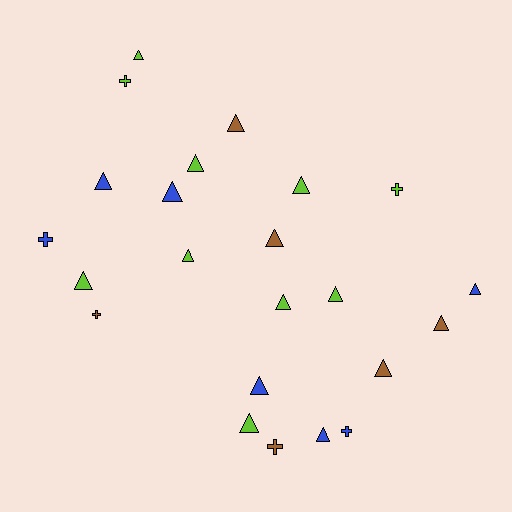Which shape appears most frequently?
Triangle, with 17 objects.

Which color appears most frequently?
Lime, with 10 objects.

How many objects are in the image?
There are 23 objects.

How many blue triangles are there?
There are 5 blue triangles.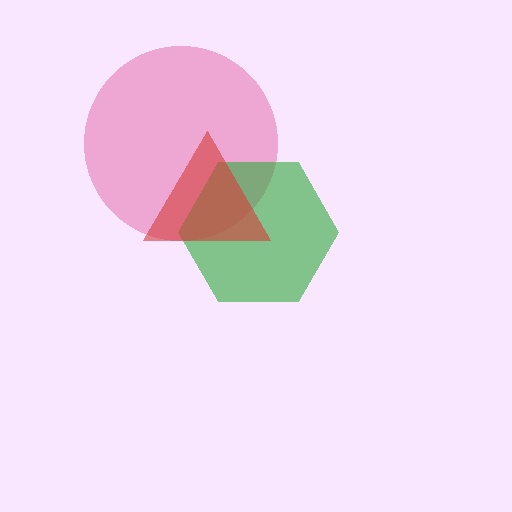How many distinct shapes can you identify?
There are 3 distinct shapes: a pink circle, a green hexagon, a red triangle.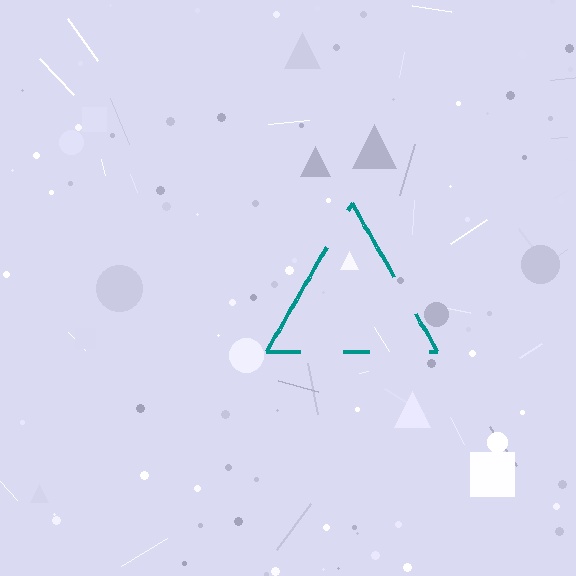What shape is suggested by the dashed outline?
The dashed outline suggests a triangle.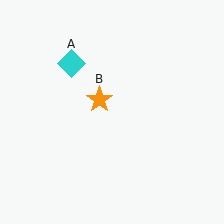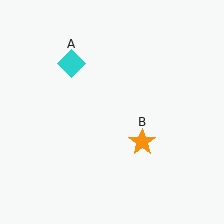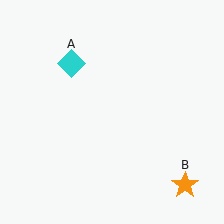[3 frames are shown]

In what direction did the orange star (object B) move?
The orange star (object B) moved down and to the right.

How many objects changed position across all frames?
1 object changed position: orange star (object B).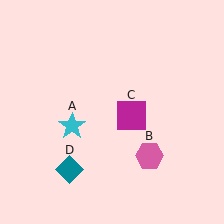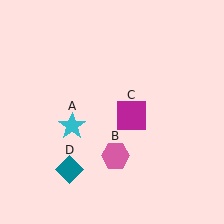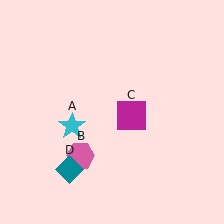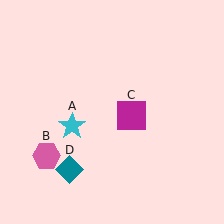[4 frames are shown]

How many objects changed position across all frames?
1 object changed position: pink hexagon (object B).